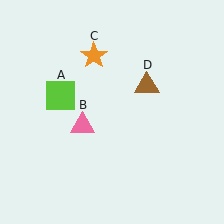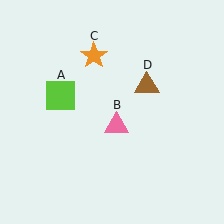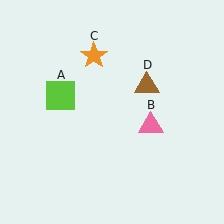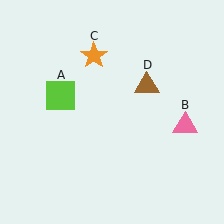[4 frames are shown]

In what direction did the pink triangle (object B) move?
The pink triangle (object B) moved right.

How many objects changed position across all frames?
1 object changed position: pink triangle (object B).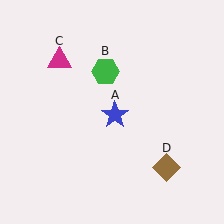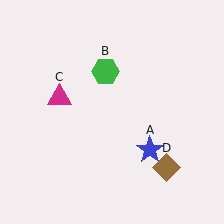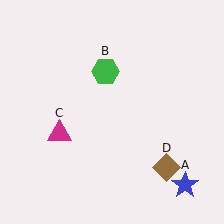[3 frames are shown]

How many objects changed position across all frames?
2 objects changed position: blue star (object A), magenta triangle (object C).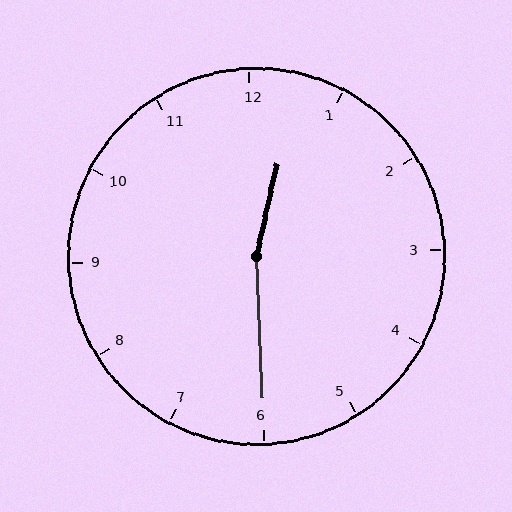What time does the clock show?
12:30.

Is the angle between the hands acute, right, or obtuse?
It is obtuse.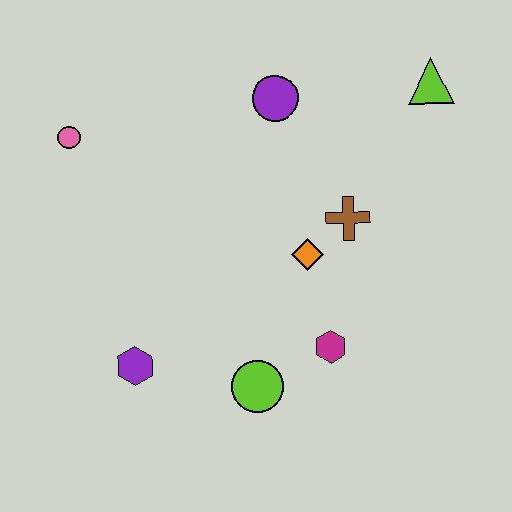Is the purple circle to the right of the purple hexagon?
Yes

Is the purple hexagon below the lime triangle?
Yes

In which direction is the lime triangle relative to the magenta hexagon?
The lime triangle is above the magenta hexagon.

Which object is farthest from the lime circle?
The lime triangle is farthest from the lime circle.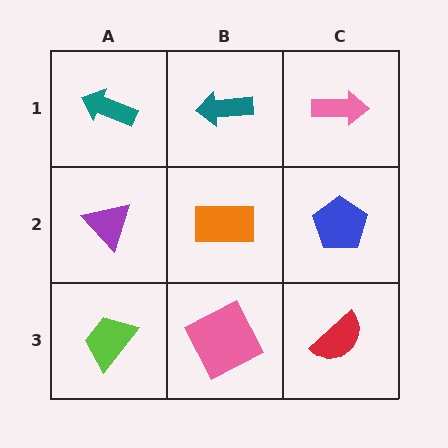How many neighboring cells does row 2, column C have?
3.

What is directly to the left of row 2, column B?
A purple triangle.